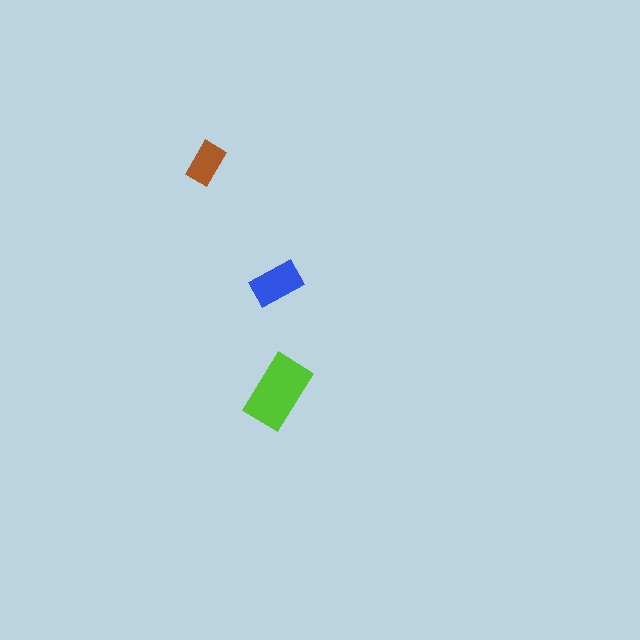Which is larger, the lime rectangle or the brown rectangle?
The lime one.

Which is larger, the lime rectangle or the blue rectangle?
The lime one.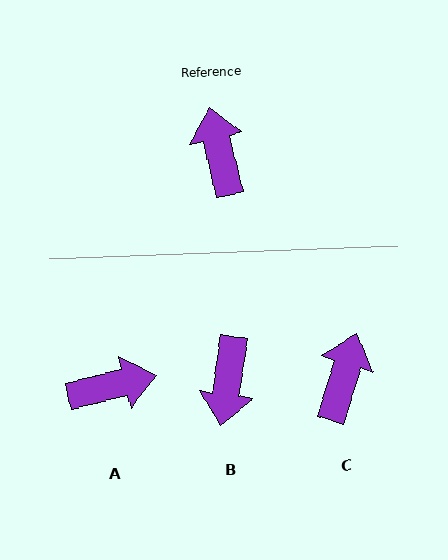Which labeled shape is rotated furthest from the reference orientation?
B, about 158 degrees away.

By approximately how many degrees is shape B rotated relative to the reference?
Approximately 158 degrees counter-clockwise.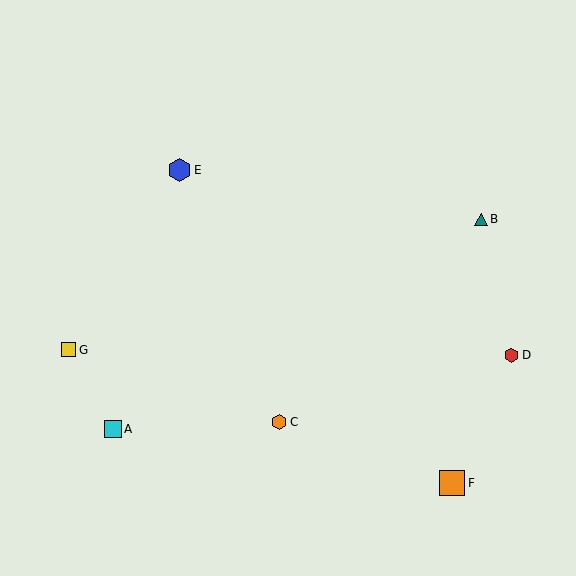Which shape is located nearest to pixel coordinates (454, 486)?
The orange square (labeled F) at (452, 483) is nearest to that location.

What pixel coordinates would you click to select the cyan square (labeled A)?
Click at (113, 429) to select the cyan square A.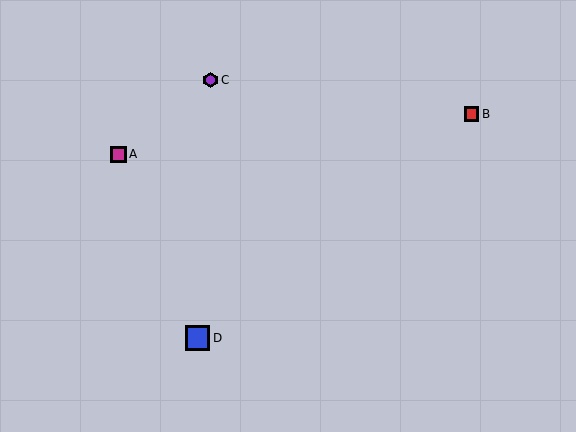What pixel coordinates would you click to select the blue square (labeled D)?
Click at (197, 338) to select the blue square D.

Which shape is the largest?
The blue square (labeled D) is the largest.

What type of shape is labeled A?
Shape A is a magenta square.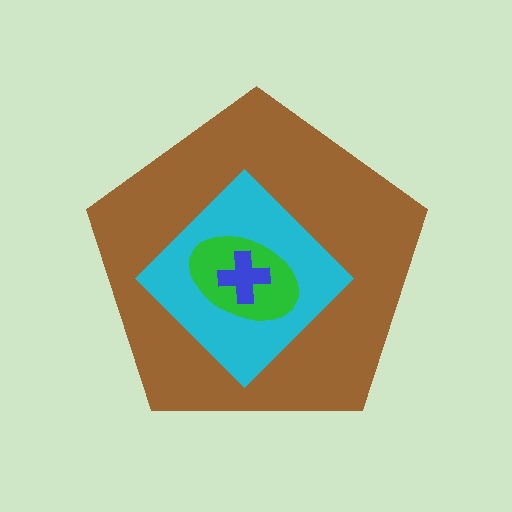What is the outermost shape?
The brown pentagon.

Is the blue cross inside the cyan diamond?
Yes.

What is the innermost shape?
The blue cross.